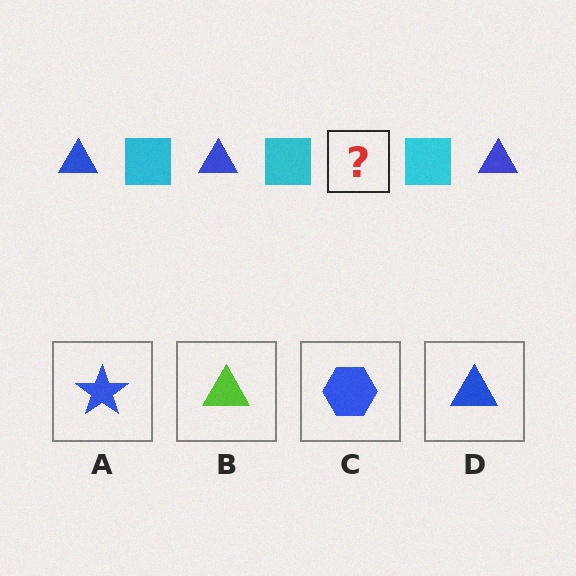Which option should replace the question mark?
Option D.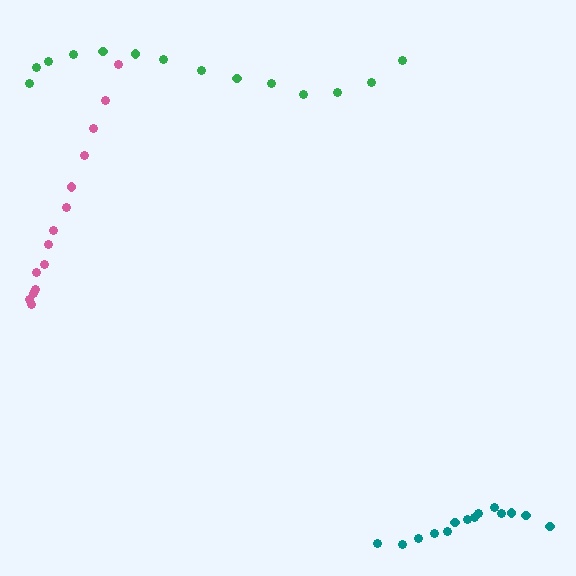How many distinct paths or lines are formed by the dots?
There are 3 distinct paths.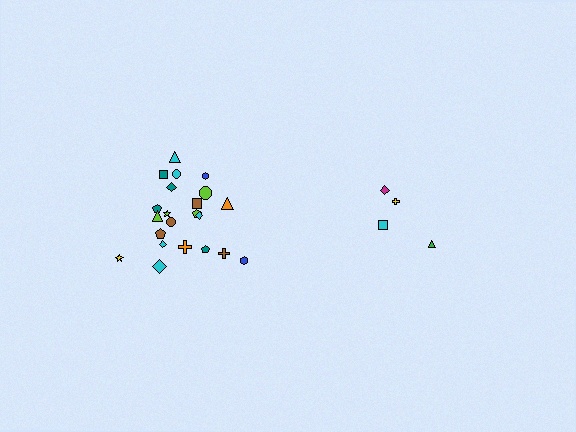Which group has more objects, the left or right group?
The left group.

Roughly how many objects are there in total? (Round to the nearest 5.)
Roughly 25 objects in total.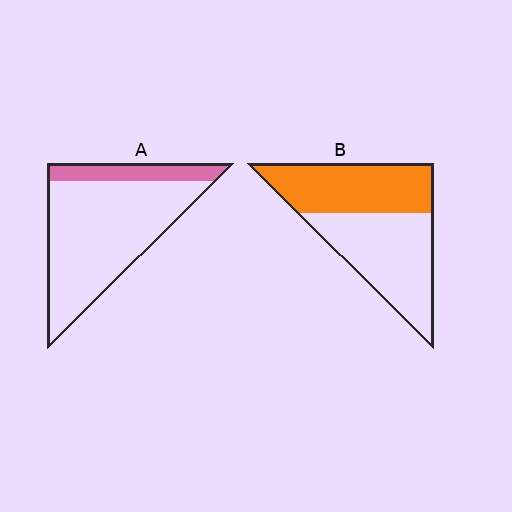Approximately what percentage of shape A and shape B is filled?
A is approximately 20% and B is approximately 45%.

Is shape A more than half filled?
No.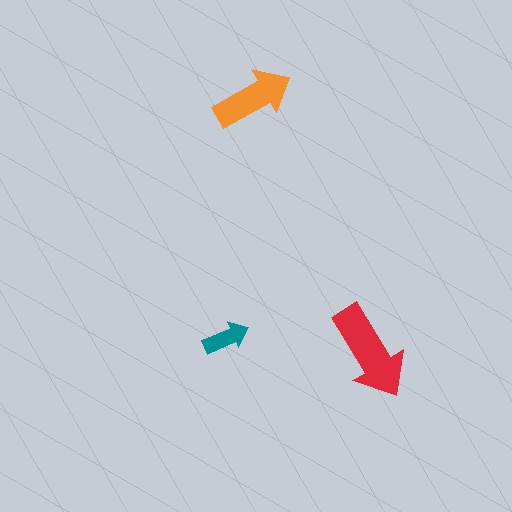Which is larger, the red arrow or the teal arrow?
The red one.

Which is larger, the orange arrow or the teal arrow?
The orange one.